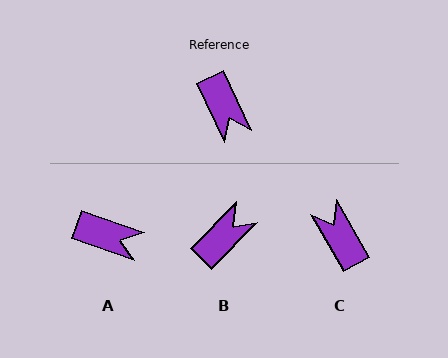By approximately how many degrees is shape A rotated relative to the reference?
Approximately 45 degrees counter-clockwise.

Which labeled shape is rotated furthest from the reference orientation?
C, about 176 degrees away.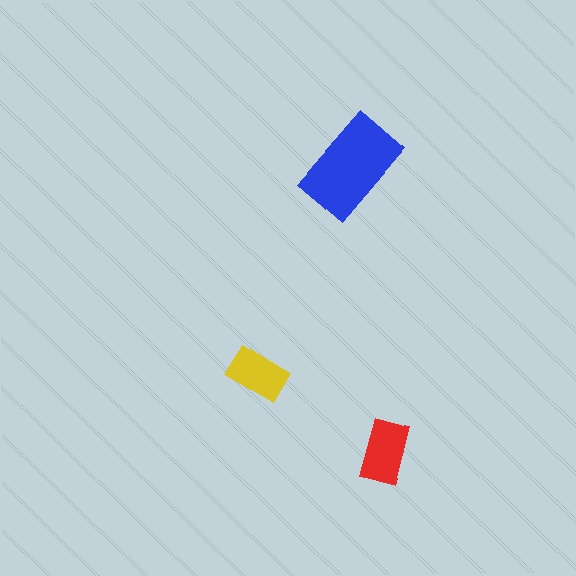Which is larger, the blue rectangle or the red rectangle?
The blue one.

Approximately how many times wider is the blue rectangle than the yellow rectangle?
About 1.5 times wider.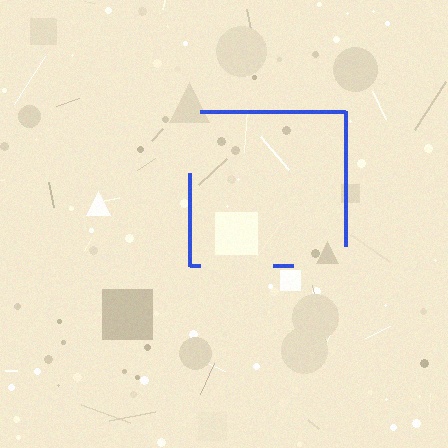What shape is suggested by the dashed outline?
The dashed outline suggests a square.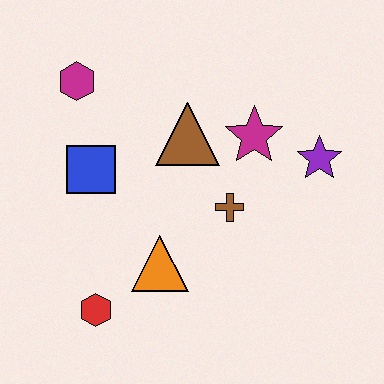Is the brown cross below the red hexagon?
No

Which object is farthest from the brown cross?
The magenta hexagon is farthest from the brown cross.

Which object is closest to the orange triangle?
The red hexagon is closest to the orange triangle.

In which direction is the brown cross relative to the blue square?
The brown cross is to the right of the blue square.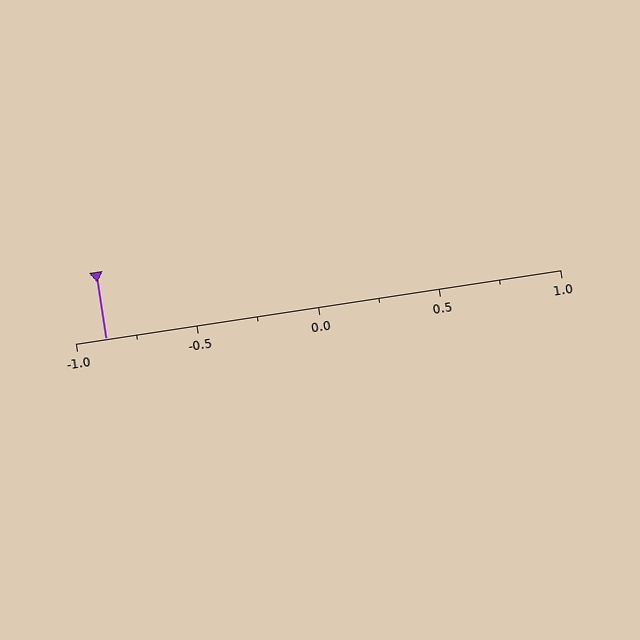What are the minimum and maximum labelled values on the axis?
The axis runs from -1.0 to 1.0.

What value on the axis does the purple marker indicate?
The marker indicates approximately -0.88.